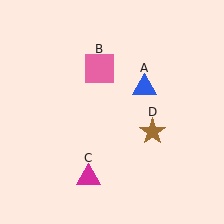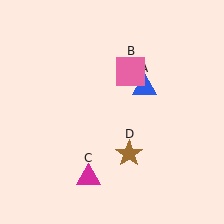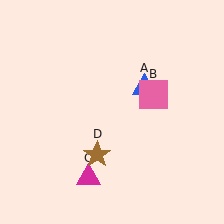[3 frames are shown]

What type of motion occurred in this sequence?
The pink square (object B), brown star (object D) rotated clockwise around the center of the scene.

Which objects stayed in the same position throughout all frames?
Blue triangle (object A) and magenta triangle (object C) remained stationary.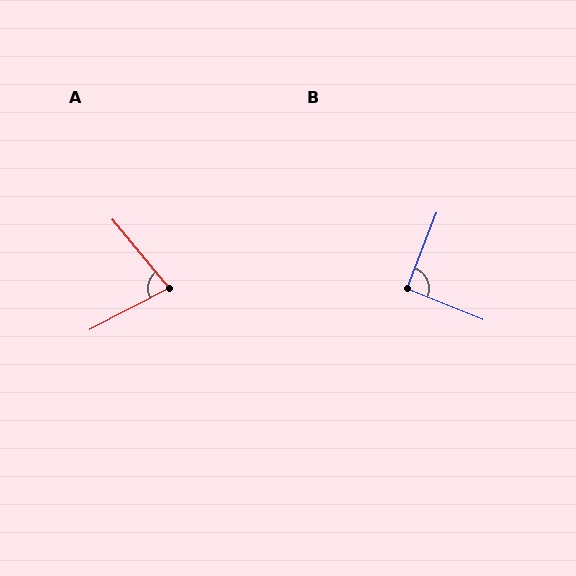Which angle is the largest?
B, at approximately 90 degrees.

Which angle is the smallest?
A, at approximately 78 degrees.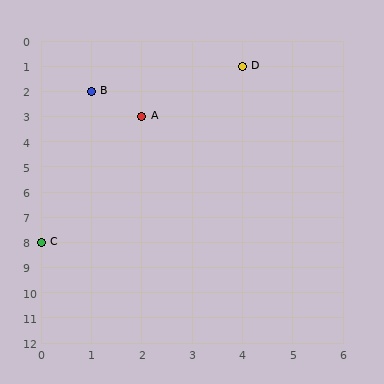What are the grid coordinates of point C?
Point C is at grid coordinates (0, 8).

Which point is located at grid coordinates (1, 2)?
Point B is at (1, 2).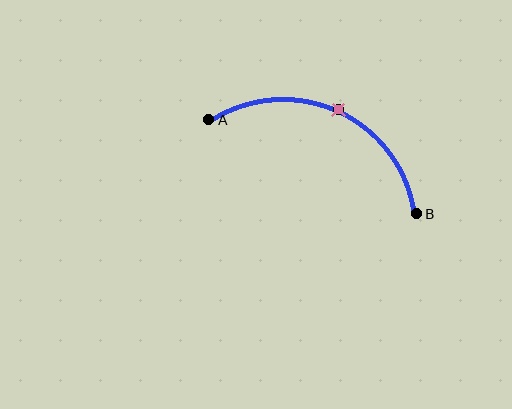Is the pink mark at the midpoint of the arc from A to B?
Yes. The pink mark lies on the arc at equal arc-length from both A and B — it is the arc midpoint.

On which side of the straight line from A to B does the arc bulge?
The arc bulges above the straight line connecting A and B.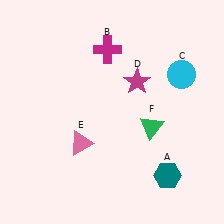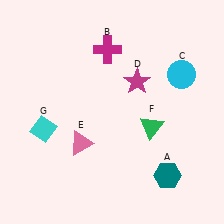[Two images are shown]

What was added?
A cyan diamond (G) was added in Image 2.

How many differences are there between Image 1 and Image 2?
There is 1 difference between the two images.